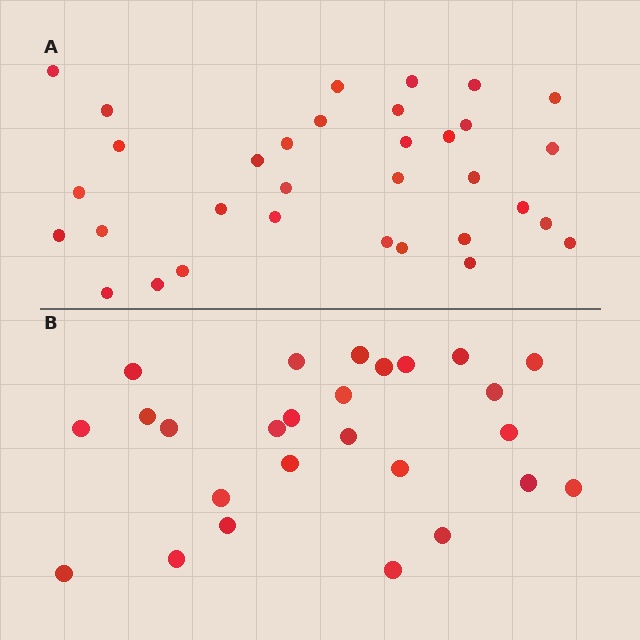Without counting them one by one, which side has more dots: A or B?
Region A (the top region) has more dots.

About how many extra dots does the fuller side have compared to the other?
Region A has roughly 8 or so more dots than region B.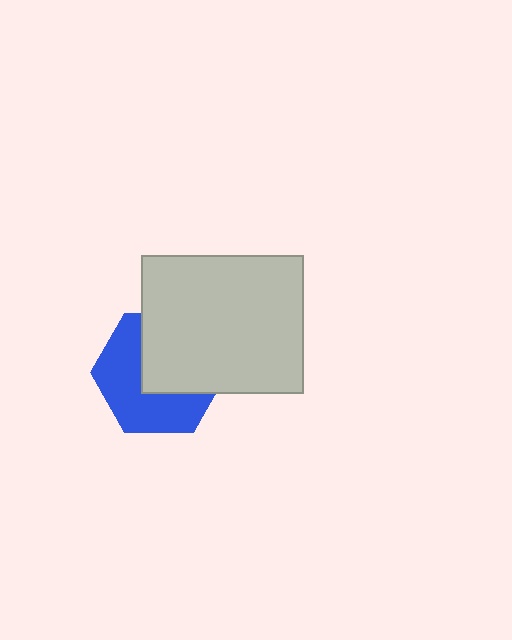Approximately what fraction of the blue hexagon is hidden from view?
Roughly 47% of the blue hexagon is hidden behind the light gray rectangle.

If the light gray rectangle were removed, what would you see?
You would see the complete blue hexagon.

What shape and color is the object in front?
The object in front is a light gray rectangle.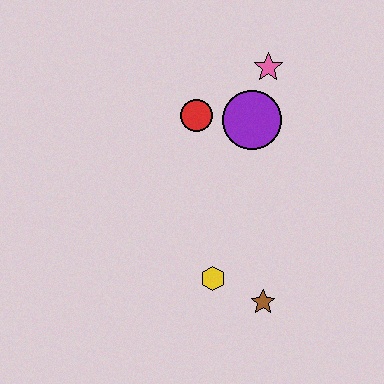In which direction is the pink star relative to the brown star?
The pink star is above the brown star.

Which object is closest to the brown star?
The yellow hexagon is closest to the brown star.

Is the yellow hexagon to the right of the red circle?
Yes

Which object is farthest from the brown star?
The pink star is farthest from the brown star.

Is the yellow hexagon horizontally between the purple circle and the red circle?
Yes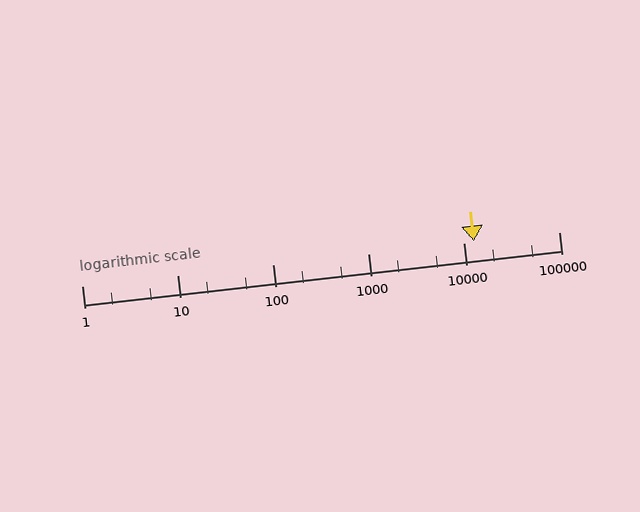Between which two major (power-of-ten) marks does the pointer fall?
The pointer is between 10000 and 100000.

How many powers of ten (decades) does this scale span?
The scale spans 5 decades, from 1 to 100000.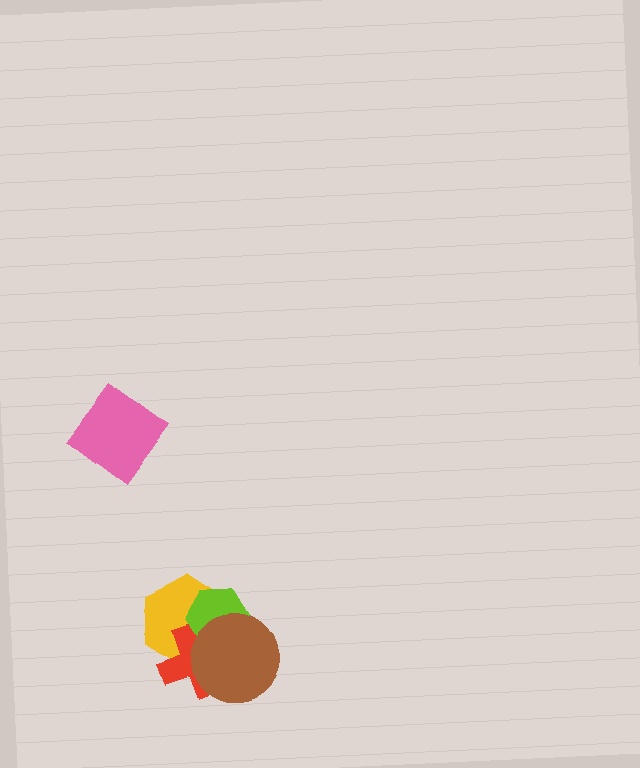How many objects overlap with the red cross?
3 objects overlap with the red cross.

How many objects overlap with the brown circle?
3 objects overlap with the brown circle.